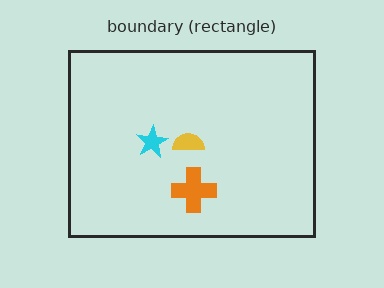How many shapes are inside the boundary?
3 inside, 0 outside.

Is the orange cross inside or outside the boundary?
Inside.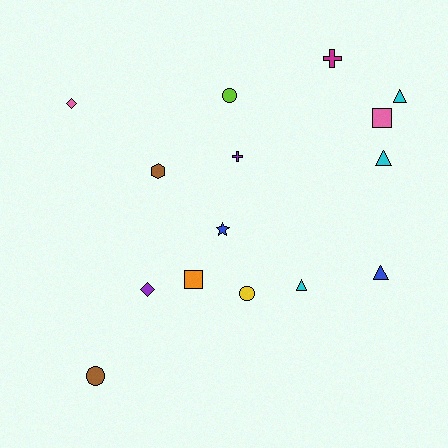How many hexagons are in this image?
There is 1 hexagon.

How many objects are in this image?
There are 15 objects.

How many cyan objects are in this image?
There are 3 cyan objects.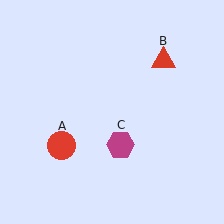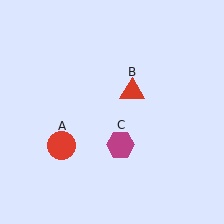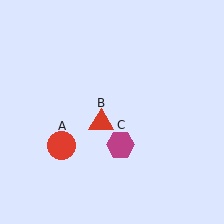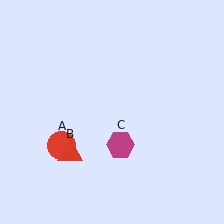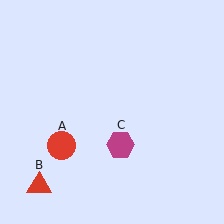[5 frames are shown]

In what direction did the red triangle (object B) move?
The red triangle (object B) moved down and to the left.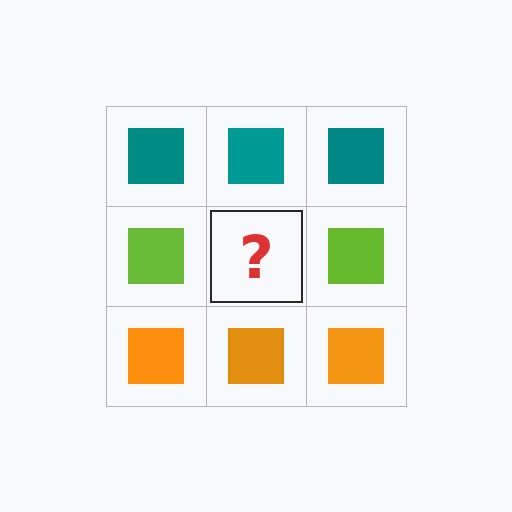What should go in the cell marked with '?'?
The missing cell should contain a lime square.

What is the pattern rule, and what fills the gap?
The rule is that each row has a consistent color. The gap should be filled with a lime square.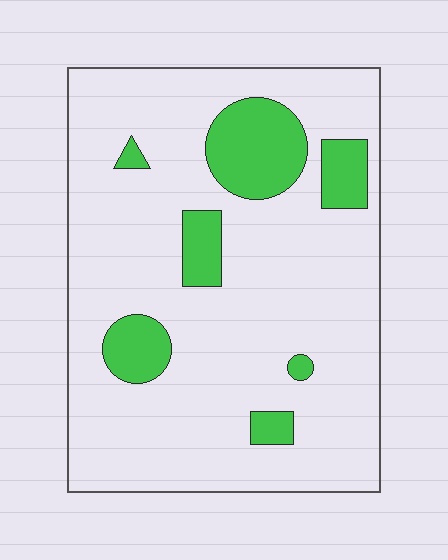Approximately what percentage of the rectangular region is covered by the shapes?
Approximately 15%.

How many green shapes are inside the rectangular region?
7.